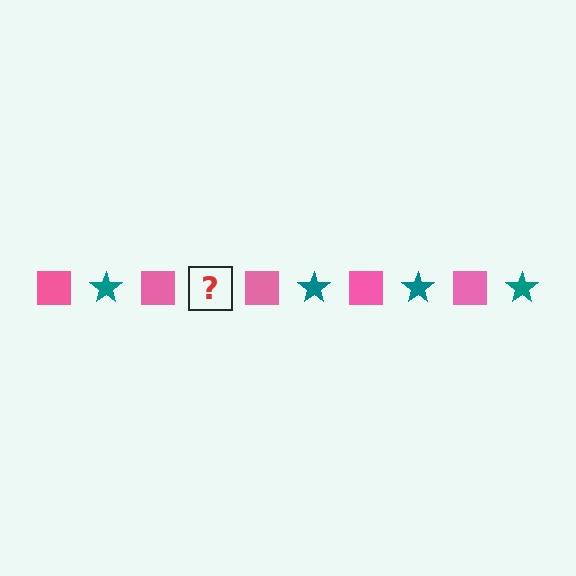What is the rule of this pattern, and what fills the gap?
The rule is that the pattern alternates between pink square and teal star. The gap should be filled with a teal star.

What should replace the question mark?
The question mark should be replaced with a teal star.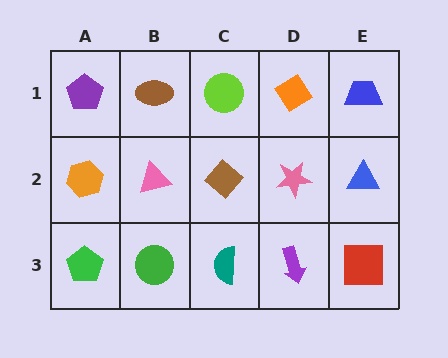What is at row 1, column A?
A purple pentagon.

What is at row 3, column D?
A purple arrow.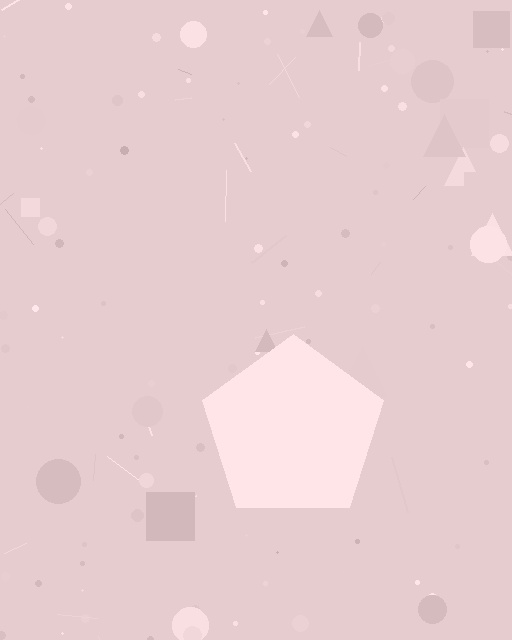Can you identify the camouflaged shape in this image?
The camouflaged shape is a pentagon.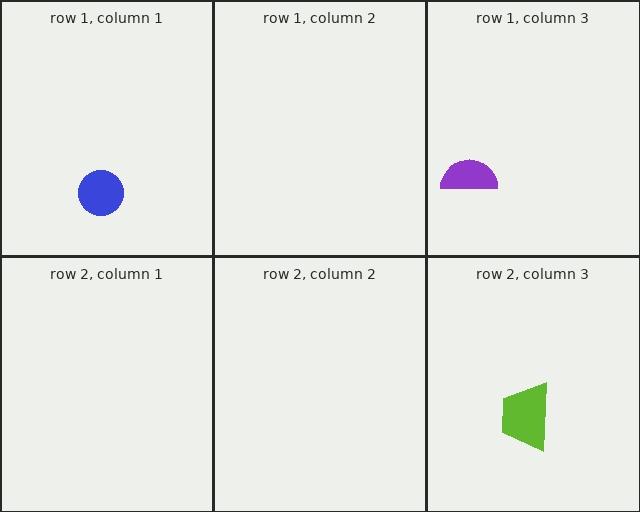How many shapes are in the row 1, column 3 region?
1.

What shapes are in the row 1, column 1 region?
The blue circle.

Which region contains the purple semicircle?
The row 1, column 3 region.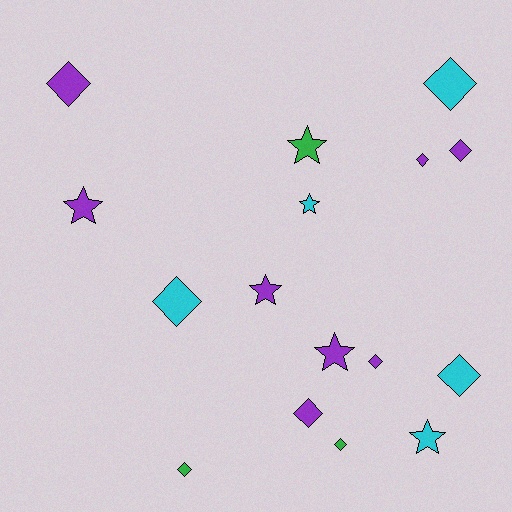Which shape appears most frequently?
Diamond, with 10 objects.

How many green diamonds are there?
There are 2 green diamonds.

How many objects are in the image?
There are 16 objects.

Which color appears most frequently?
Purple, with 8 objects.